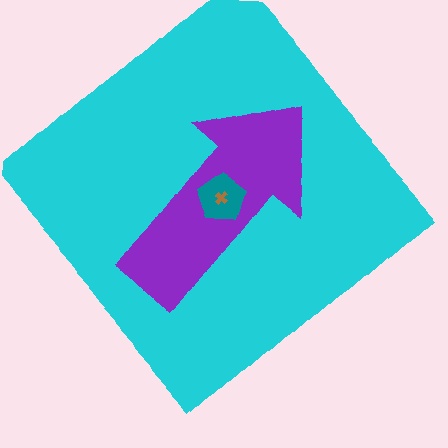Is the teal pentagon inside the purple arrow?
Yes.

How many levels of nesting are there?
4.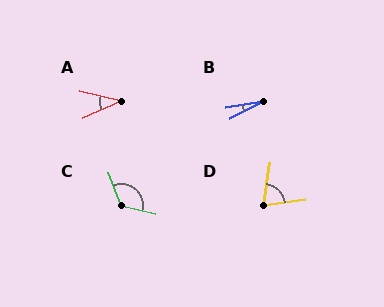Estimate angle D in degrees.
Approximately 74 degrees.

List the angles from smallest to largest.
B (19°), A (38°), D (74°), C (124°).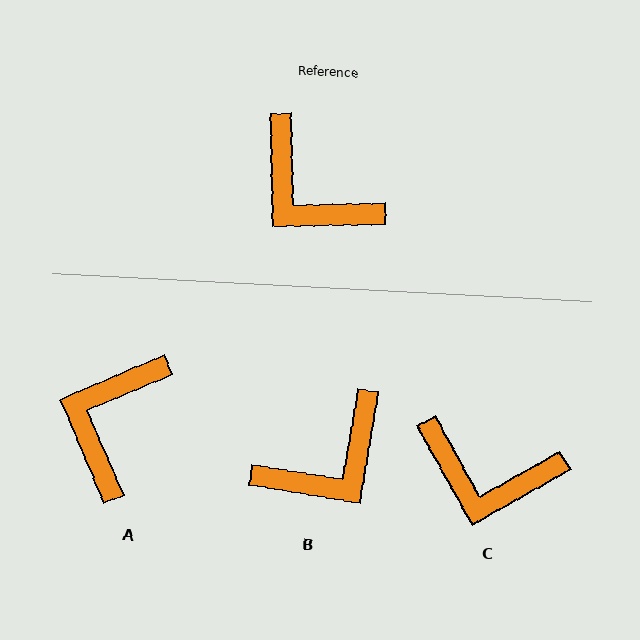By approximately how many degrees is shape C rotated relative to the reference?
Approximately 28 degrees counter-clockwise.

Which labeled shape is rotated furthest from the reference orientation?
B, about 79 degrees away.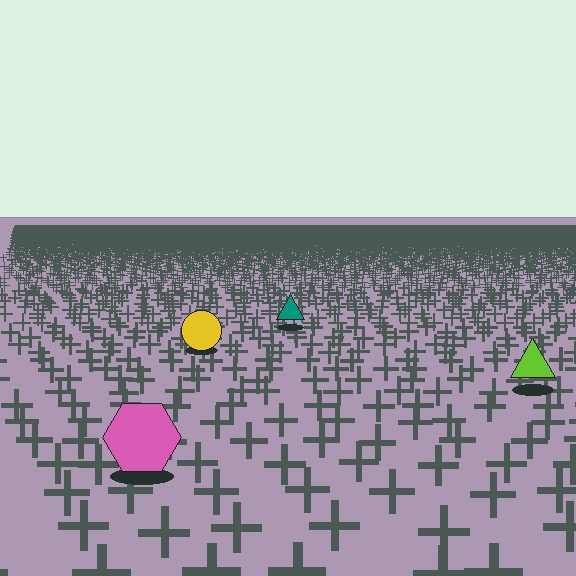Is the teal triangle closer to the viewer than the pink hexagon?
No. The pink hexagon is closer — you can tell from the texture gradient: the ground texture is coarser near it.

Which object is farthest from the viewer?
The teal triangle is farthest from the viewer. It appears smaller and the ground texture around it is denser.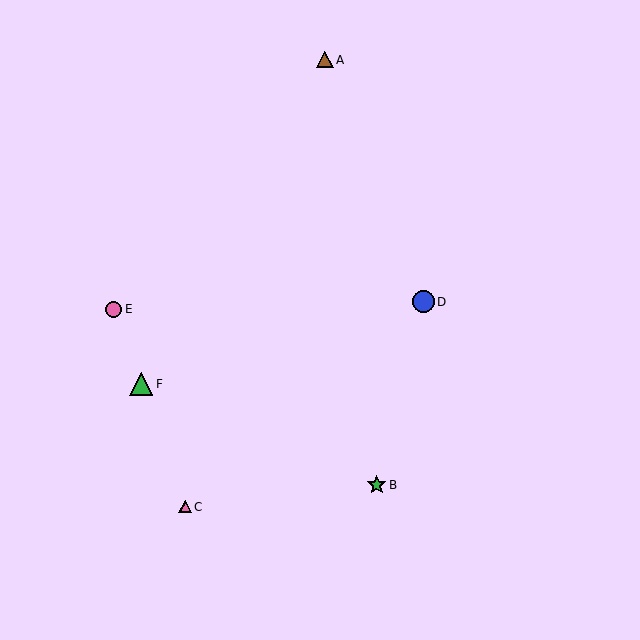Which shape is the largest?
The green triangle (labeled F) is the largest.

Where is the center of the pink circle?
The center of the pink circle is at (114, 309).